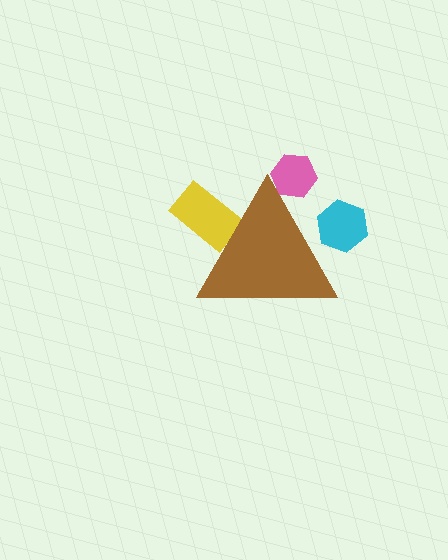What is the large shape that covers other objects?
A brown triangle.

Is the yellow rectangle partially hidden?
Yes, the yellow rectangle is partially hidden behind the brown triangle.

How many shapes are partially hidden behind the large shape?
3 shapes are partially hidden.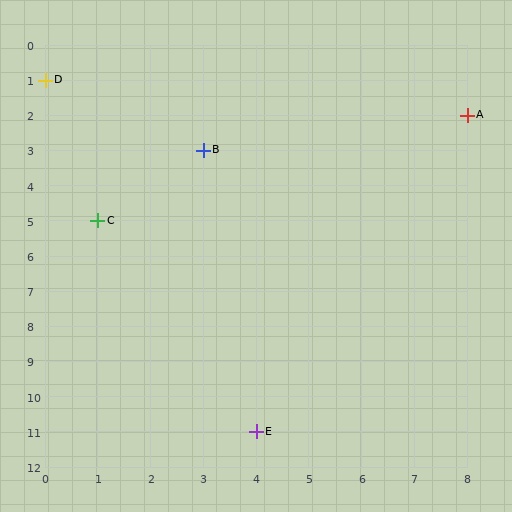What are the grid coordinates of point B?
Point B is at grid coordinates (3, 3).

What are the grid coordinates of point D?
Point D is at grid coordinates (0, 1).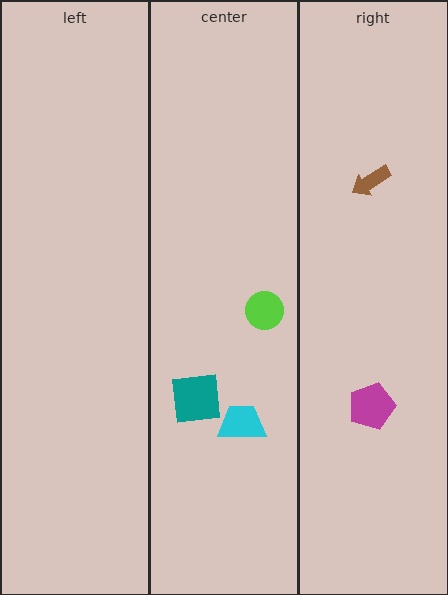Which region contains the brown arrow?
The right region.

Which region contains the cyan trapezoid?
The center region.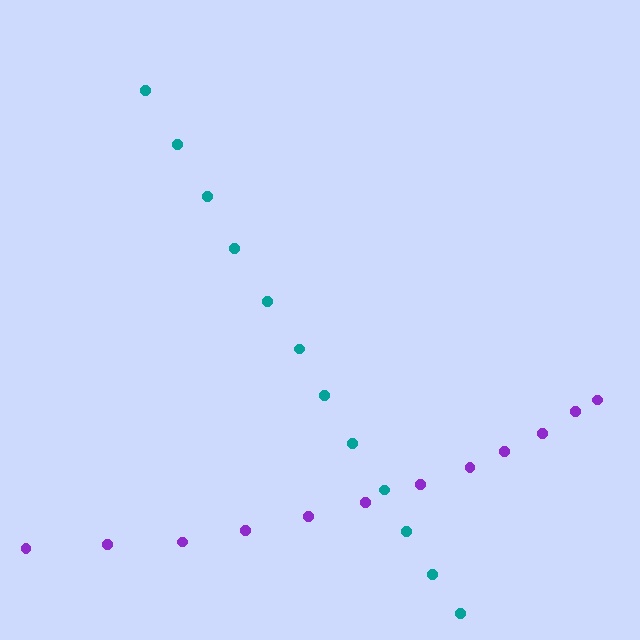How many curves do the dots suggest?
There are 2 distinct paths.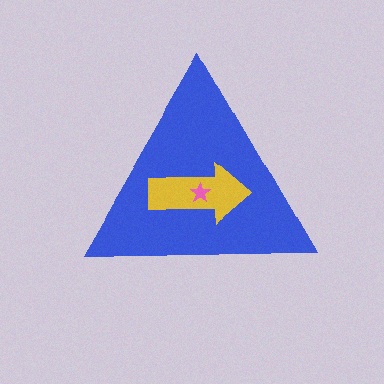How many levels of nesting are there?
3.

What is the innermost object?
The pink star.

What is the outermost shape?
The blue triangle.